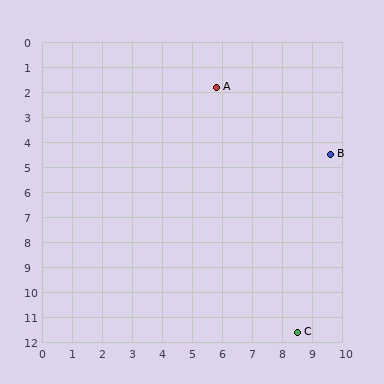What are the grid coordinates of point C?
Point C is at approximately (8.5, 11.6).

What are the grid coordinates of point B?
Point B is at approximately (9.6, 4.5).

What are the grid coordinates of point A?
Point A is at approximately (5.8, 1.8).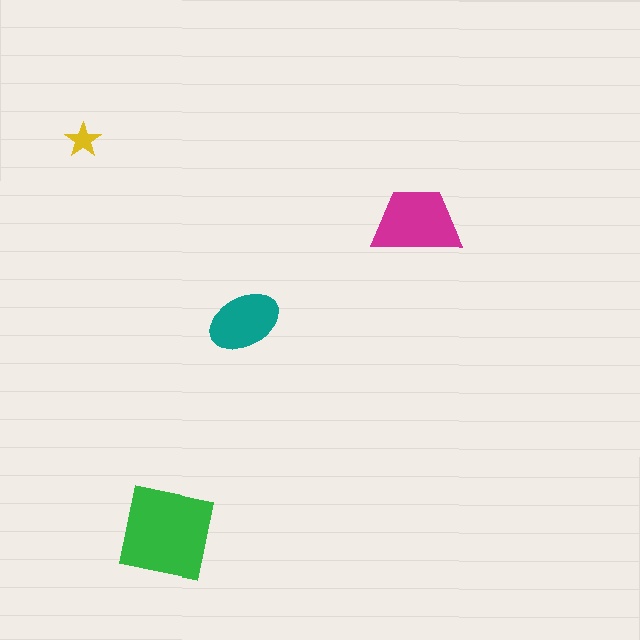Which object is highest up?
The yellow star is topmost.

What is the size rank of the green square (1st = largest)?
1st.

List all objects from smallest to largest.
The yellow star, the teal ellipse, the magenta trapezoid, the green square.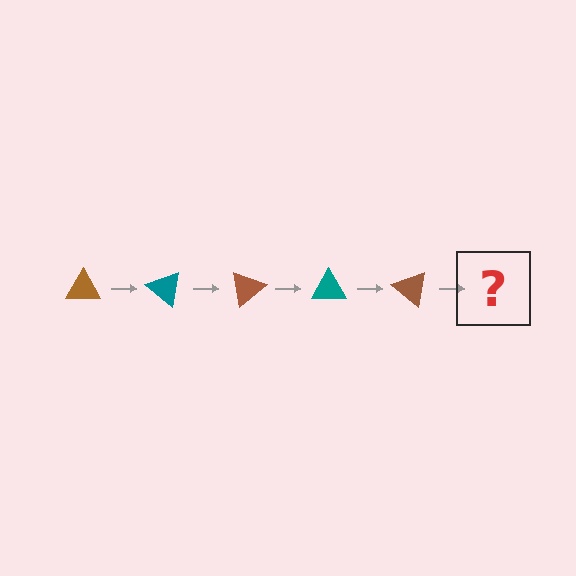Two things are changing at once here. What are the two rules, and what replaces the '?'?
The two rules are that it rotates 40 degrees each step and the color cycles through brown and teal. The '?' should be a teal triangle, rotated 200 degrees from the start.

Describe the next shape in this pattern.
It should be a teal triangle, rotated 200 degrees from the start.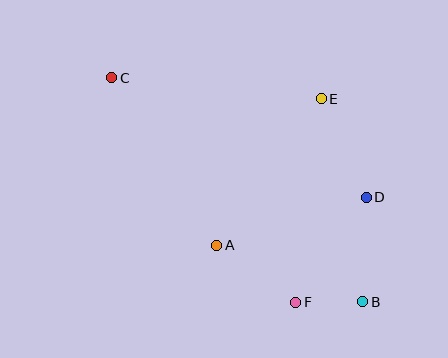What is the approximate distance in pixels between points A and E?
The distance between A and E is approximately 180 pixels.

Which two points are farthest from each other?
Points B and C are farthest from each other.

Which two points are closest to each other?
Points B and F are closest to each other.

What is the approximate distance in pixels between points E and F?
The distance between E and F is approximately 205 pixels.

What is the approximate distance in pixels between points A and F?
The distance between A and F is approximately 98 pixels.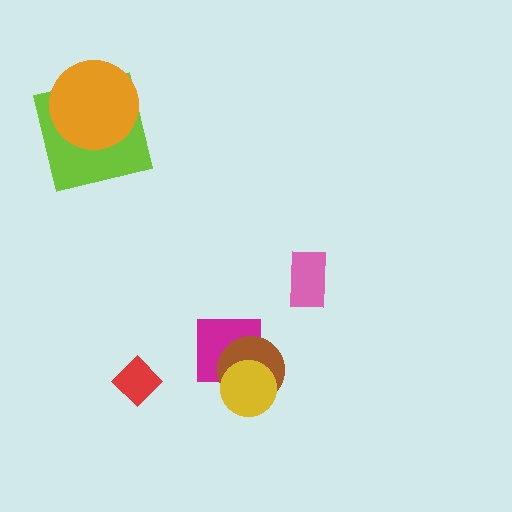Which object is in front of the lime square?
The orange circle is in front of the lime square.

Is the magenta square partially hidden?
Yes, it is partially covered by another shape.